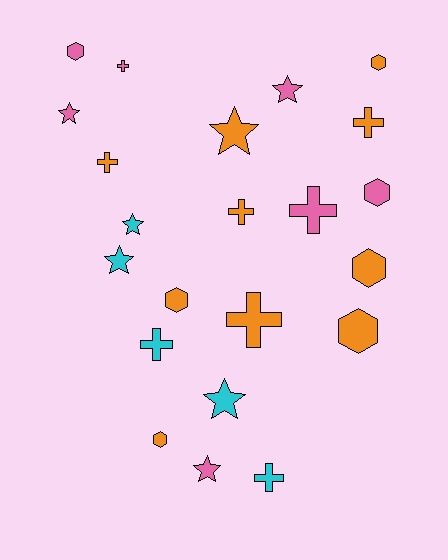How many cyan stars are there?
There are 3 cyan stars.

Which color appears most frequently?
Orange, with 10 objects.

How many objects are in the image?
There are 22 objects.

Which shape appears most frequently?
Cross, with 8 objects.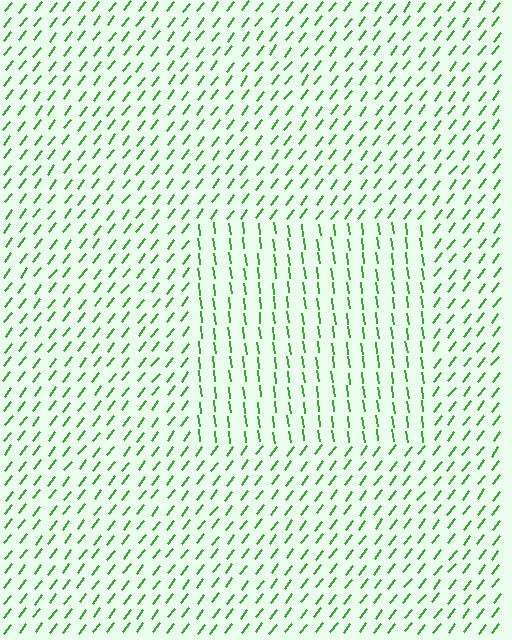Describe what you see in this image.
The image is filled with small green line segments. A rectangle region in the image has lines oriented differently from the surrounding lines, creating a visible texture boundary.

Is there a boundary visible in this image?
Yes, there is a texture boundary formed by a change in line orientation.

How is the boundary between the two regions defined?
The boundary is defined purely by a change in line orientation (approximately 45 degrees difference). All lines are the same color and thickness.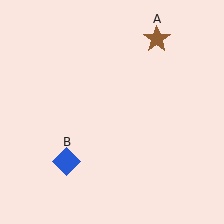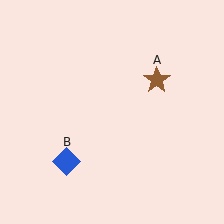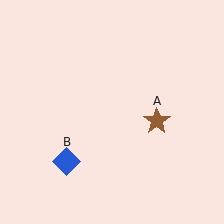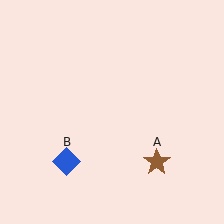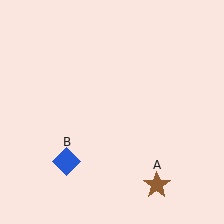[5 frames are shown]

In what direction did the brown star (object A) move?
The brown star (object A) moved down.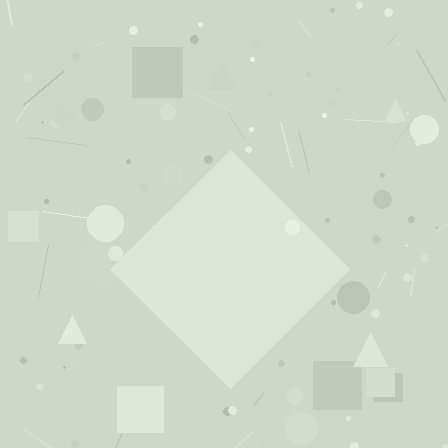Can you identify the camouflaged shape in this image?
The camouflaged shape is a diamond.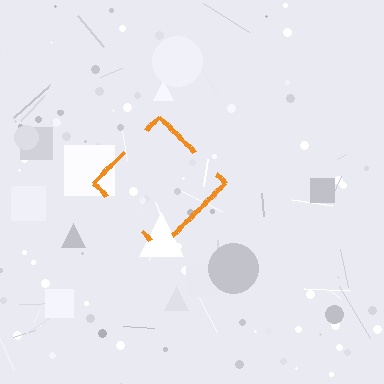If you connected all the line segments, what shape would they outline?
They would outline a diamond.